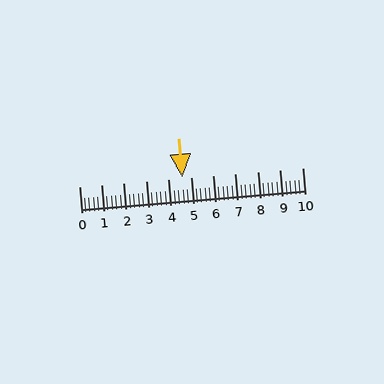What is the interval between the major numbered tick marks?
The major tick marks are spaced 1 units apart.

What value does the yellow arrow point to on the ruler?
The yellow arrow points to approximately 4.6.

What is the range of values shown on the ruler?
The ruler shows values from 0 to 10.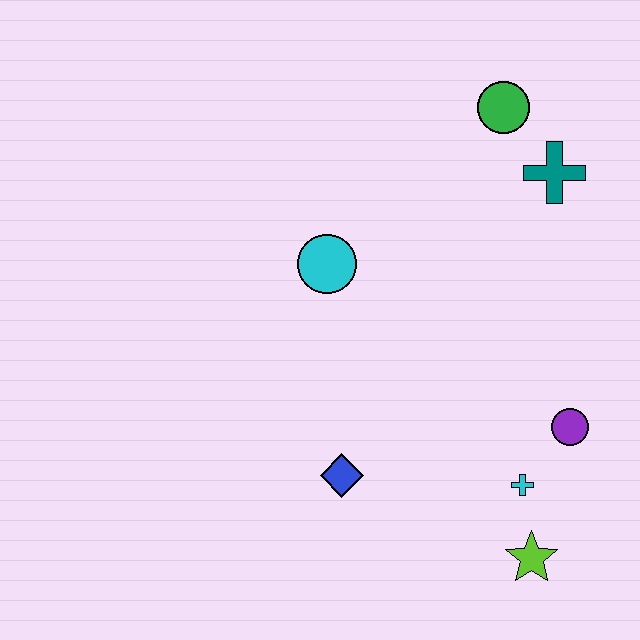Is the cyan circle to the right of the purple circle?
No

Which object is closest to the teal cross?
The green circle is closest to the teal cross.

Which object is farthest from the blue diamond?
The green circle is farthest from the blue diamond.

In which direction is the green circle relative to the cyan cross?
The green circle is above the cyan cross.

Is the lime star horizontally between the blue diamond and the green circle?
No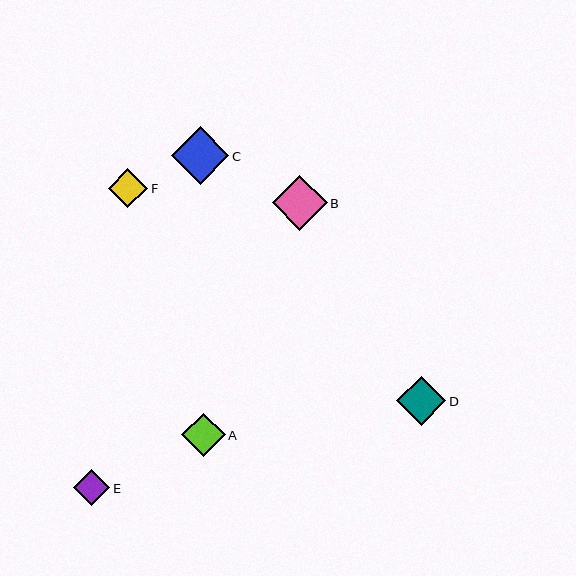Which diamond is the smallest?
Diamond E is the smallest with a size of approximately 36 pixels.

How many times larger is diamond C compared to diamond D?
Diamond C is approximately 1.2 times the size of diamond D.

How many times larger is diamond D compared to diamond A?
Diamond D is approximately 1.1 times the size of diamond A.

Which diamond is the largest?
Diamond C is the largest with a size of approximately 58 pixels.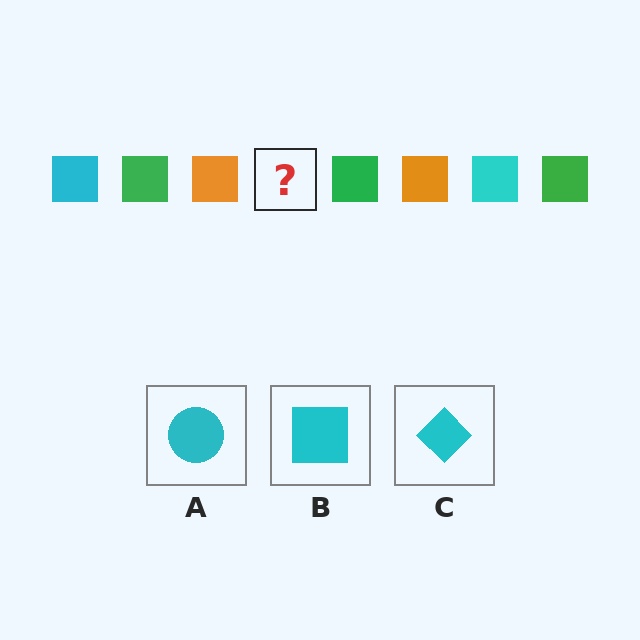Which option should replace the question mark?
Option B.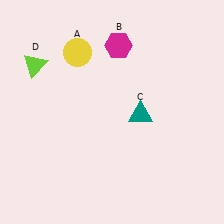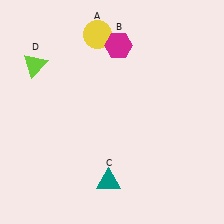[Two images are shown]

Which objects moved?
The objects that moved are: the yellow circle (A), the teal triangle (C).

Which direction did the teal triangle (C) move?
The teal triangle (C) moved down.